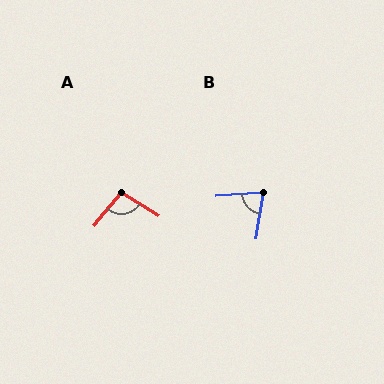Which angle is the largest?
A, at approximately 97 degrees.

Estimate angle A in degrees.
Approximately 97 degrees.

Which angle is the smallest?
B, at approximately 76 degrees.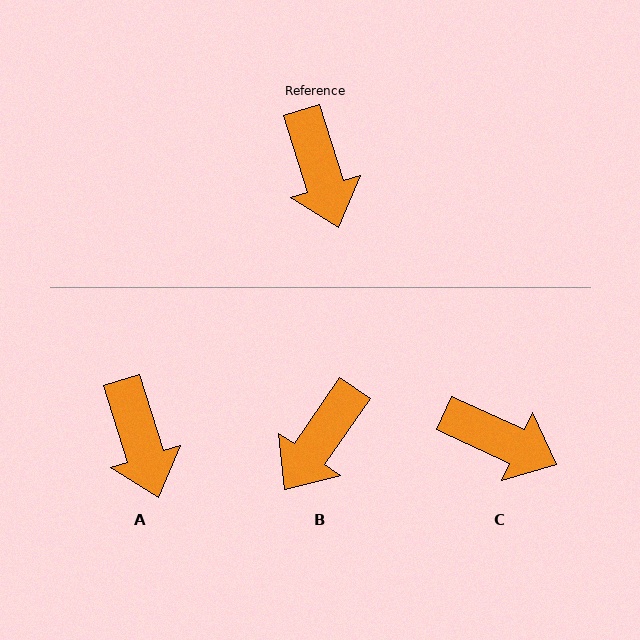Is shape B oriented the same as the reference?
No, it is off by about 52 degrees.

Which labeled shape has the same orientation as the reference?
A.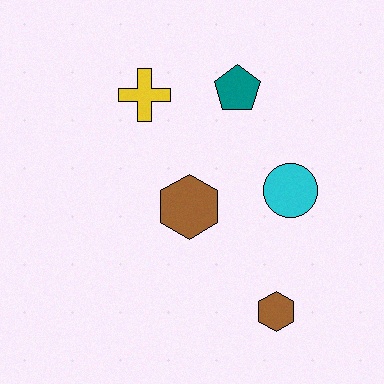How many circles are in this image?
There is 1 circle.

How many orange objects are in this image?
There are no orange objects.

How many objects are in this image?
There are 5 objects.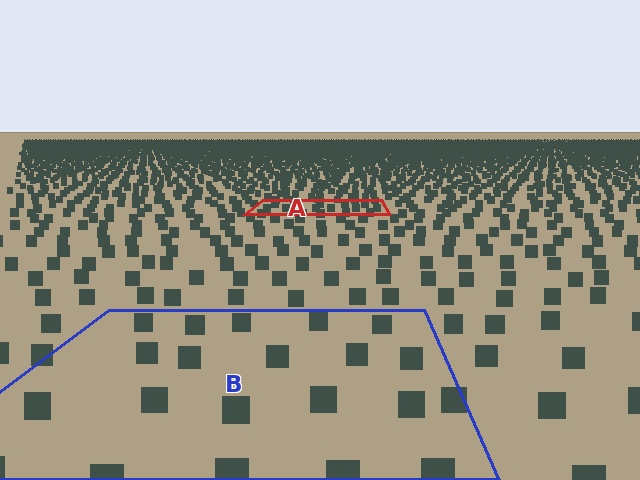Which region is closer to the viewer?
Region B is closer. The texture elements there are larger and more spread out.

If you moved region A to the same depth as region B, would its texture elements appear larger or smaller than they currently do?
They would appear larger. At a closer depth, the same texture elements are projected at a bigger on-screen size.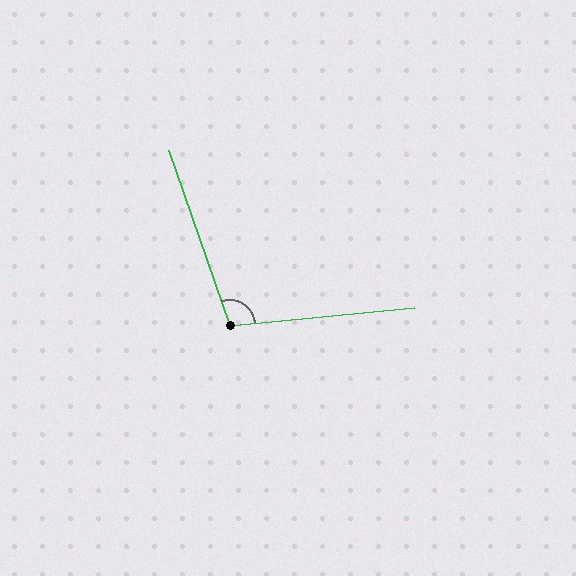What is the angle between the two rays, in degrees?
Approximately 103 degrees.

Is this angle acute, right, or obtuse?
It is obtuse.